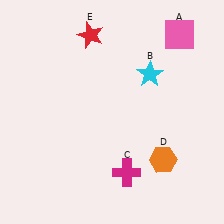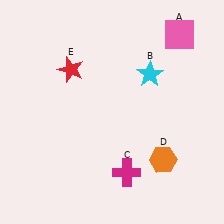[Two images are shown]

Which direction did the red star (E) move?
The red star (E) moved down.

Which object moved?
The red star (E) moved down.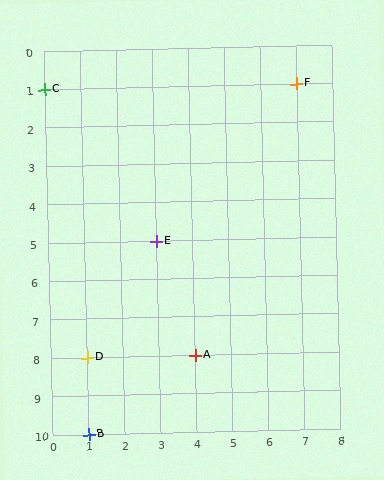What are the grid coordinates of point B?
Point B is at grid coordinates (1, 10).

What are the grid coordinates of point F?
Point F is at grid coordinates (7, 1).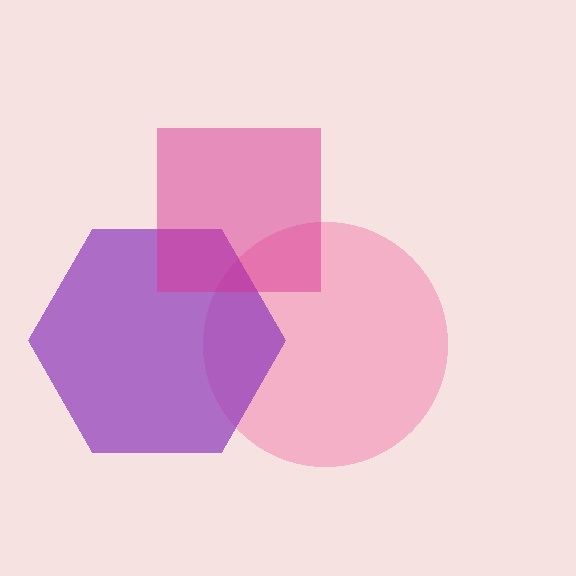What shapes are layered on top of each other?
The layered shapes are: a pink circle, a purple hexagon, a magenta square.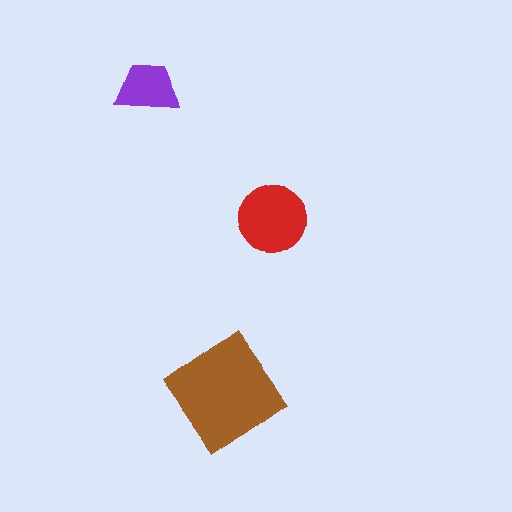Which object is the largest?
The brown diamond.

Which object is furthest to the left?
The purple trapezoid is leftmost.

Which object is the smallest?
The purple trapezoid.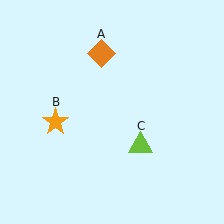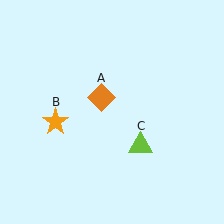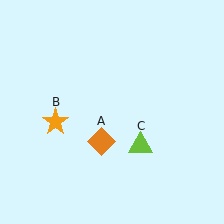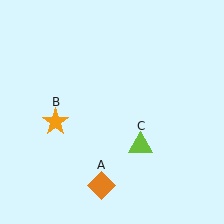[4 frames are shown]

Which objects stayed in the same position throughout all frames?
Orange star (object B) and lime triangle (object C) remained stationary.